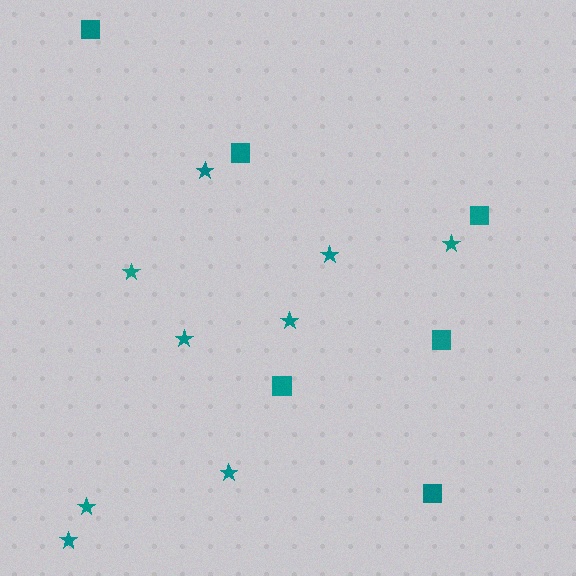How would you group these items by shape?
There are 2 groups: one group of stars (9) and one group of squares (6).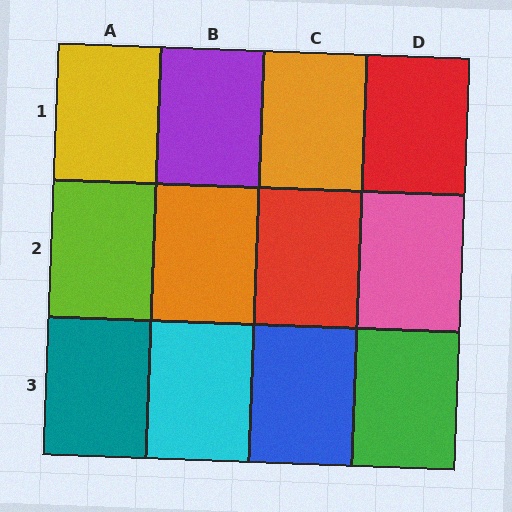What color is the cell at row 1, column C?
Orange.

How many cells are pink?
1 cell is pink.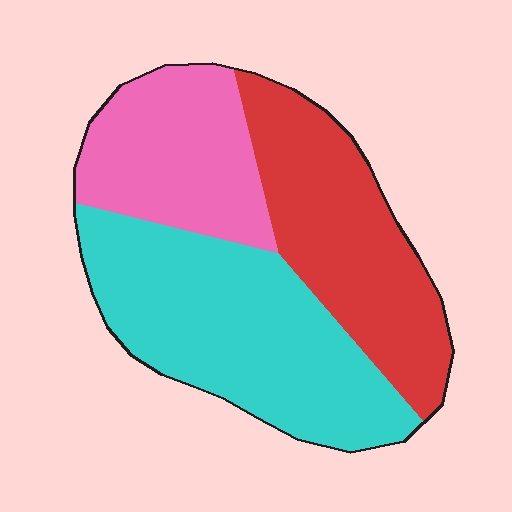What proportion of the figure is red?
Red takes up about one third (1/3) of the figure.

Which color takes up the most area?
Cyan, at roughly 40%.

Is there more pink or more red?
Red.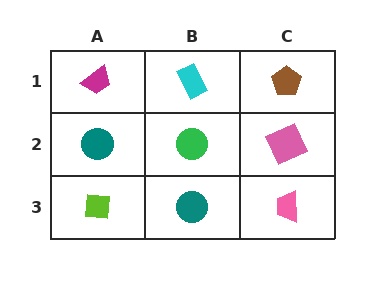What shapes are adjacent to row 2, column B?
A cyan rectangle (row 1, column B), a teal circle (row 3, column B), a teal circle (row 2, column A), a pink square (row 2, column C).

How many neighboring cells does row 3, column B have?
3.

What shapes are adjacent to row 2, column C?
A brown pentagon (row 1, column C), a pink trapezoid (row 3, column C), a green circle (row 2, column B).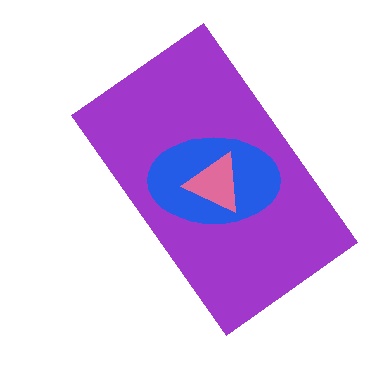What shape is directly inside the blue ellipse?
The pink triangle.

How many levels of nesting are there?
3.